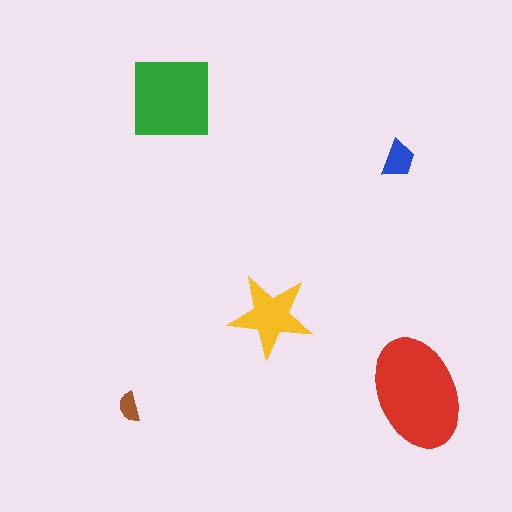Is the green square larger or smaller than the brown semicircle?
Larger.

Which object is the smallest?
The brown semicircle.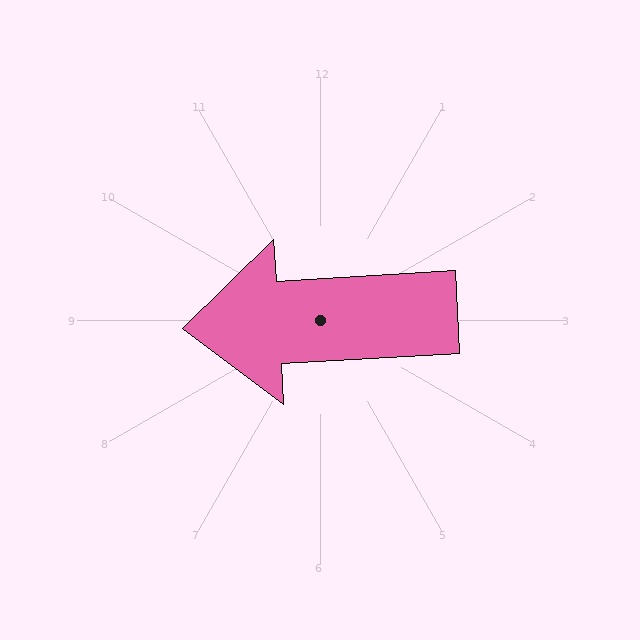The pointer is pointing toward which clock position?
Roughly 9 o'clock.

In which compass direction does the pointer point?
West.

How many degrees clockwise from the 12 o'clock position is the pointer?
Approximately 267 degrees.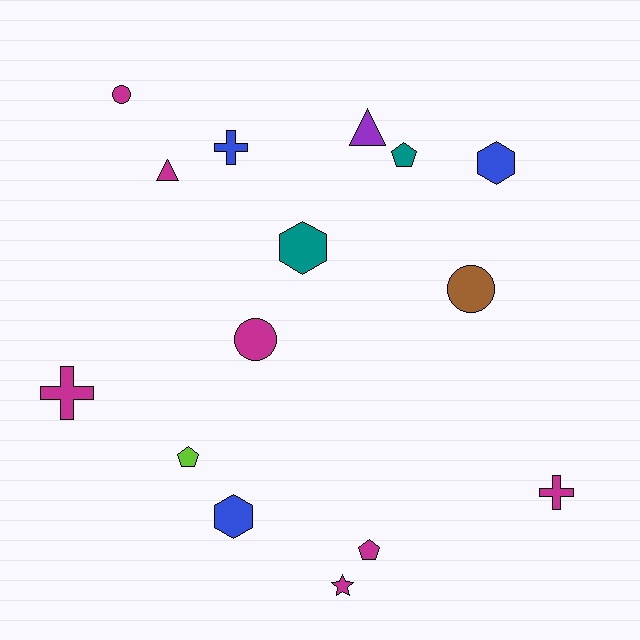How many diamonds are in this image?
There are no diamonds.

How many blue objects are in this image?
There are 3 blue objects.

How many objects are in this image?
There are 15 objects.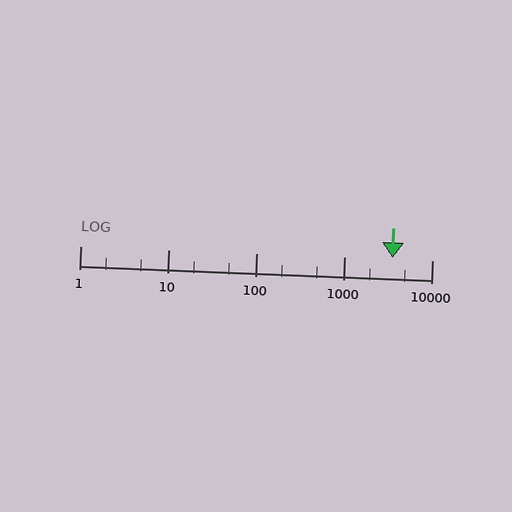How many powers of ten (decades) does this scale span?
The scale spans 4 decades, from 1 to 10000.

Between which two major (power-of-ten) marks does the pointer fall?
The pointer is between 1000 and 10000.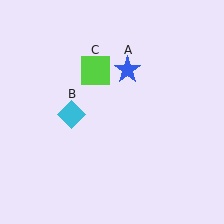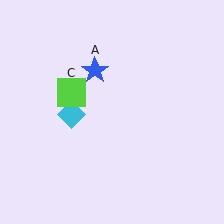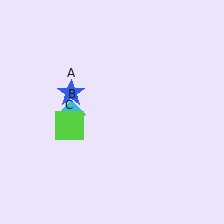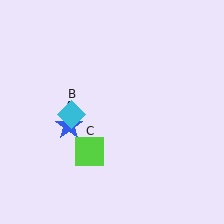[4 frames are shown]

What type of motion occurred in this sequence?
The blue star (object A), lime square (object C) rotated counterclockwise around the center of the scene.